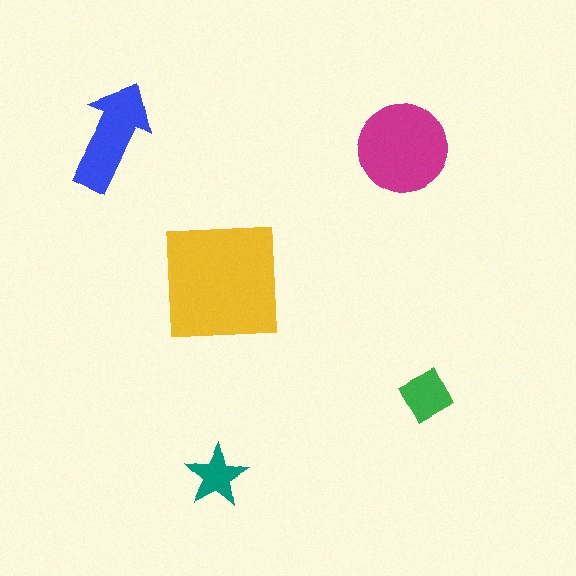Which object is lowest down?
The teal star is bottommost.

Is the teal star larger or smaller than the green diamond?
Smaller.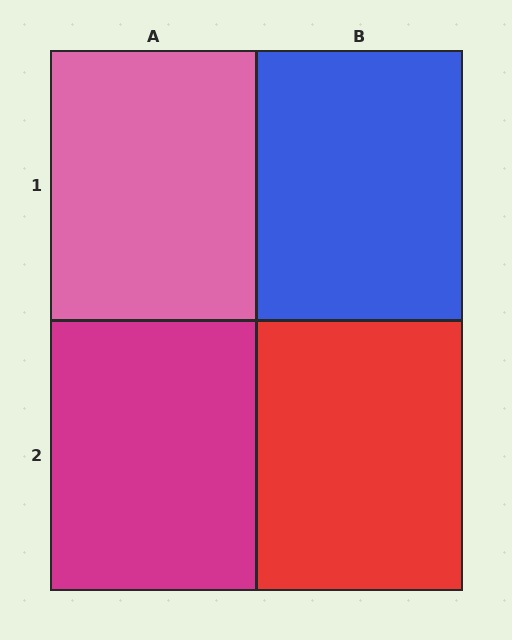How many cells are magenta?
1 cell is magenta.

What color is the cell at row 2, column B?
Red.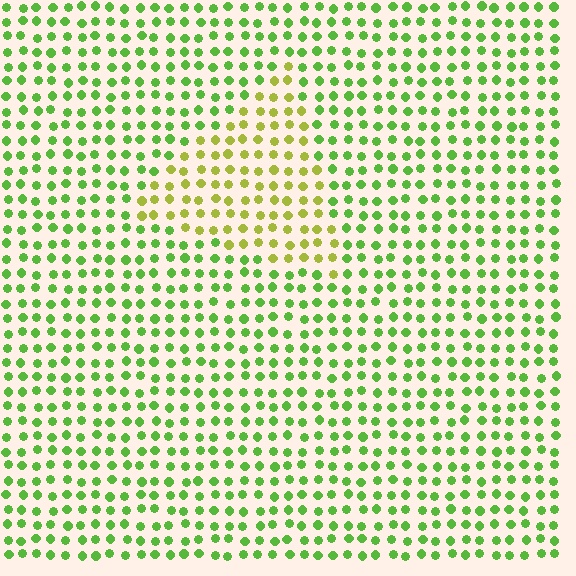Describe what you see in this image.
The image is filled with small lime elements in a uniform arrangement. A triangle-shaped region is visible where the elements are tinted to a slightly different hue, forming a subtle color boundary.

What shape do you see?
I see a triangle.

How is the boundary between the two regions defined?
The boundary is defined purely by a slight shift in hue (about 37 degrees). Spacing, size, and orientation are identical on both sides.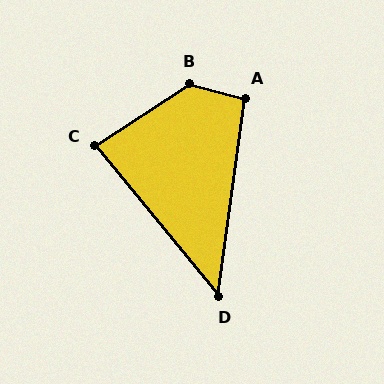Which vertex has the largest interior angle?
B, at approximately 133 degrees.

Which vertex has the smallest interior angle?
D, at approximately 47 degrees.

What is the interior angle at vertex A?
Approximately 96 degrees (obtuse).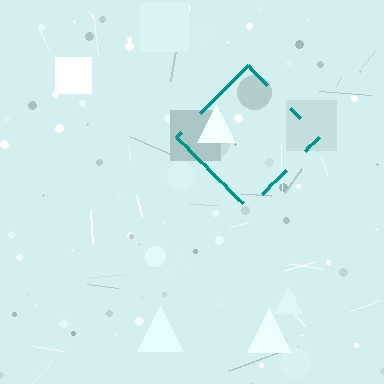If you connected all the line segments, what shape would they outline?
They would outline a diamond.